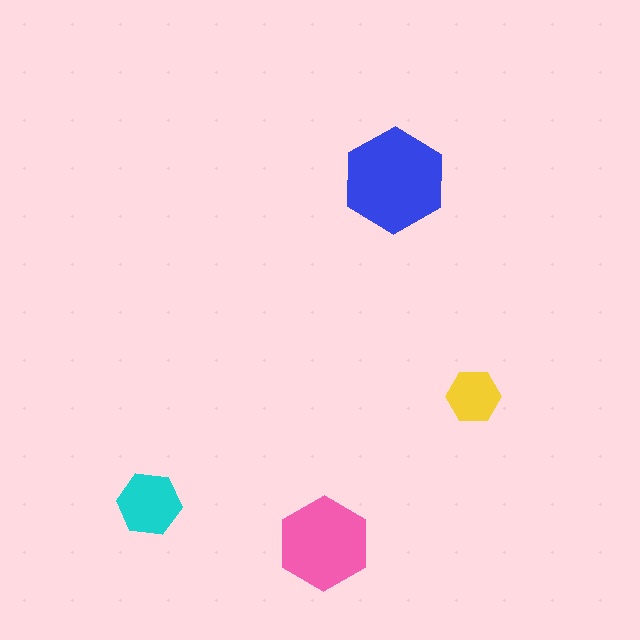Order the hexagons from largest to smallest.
the blue one, the pink one, the cyan one, the yellow one.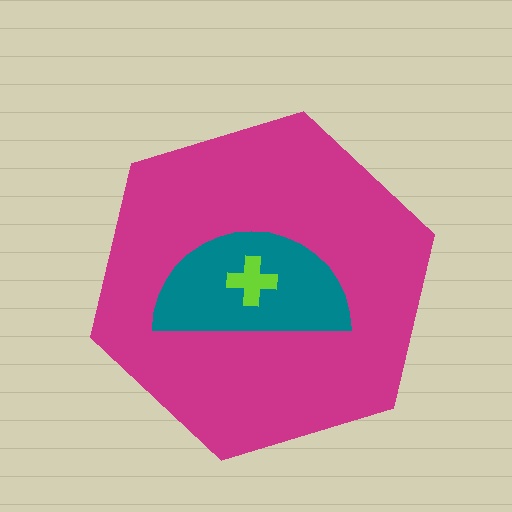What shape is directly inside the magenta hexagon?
The teal semicircle.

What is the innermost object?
The lime cross.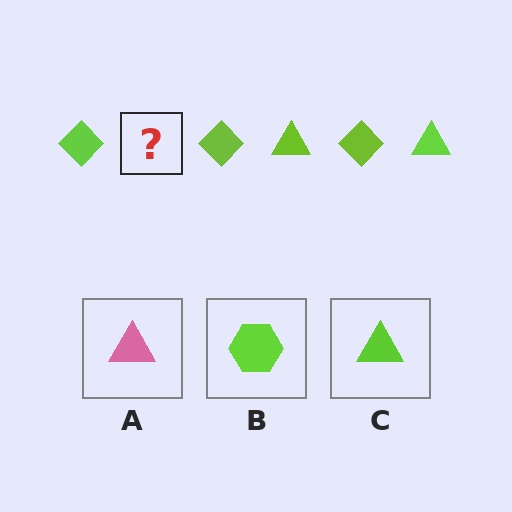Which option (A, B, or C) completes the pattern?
C.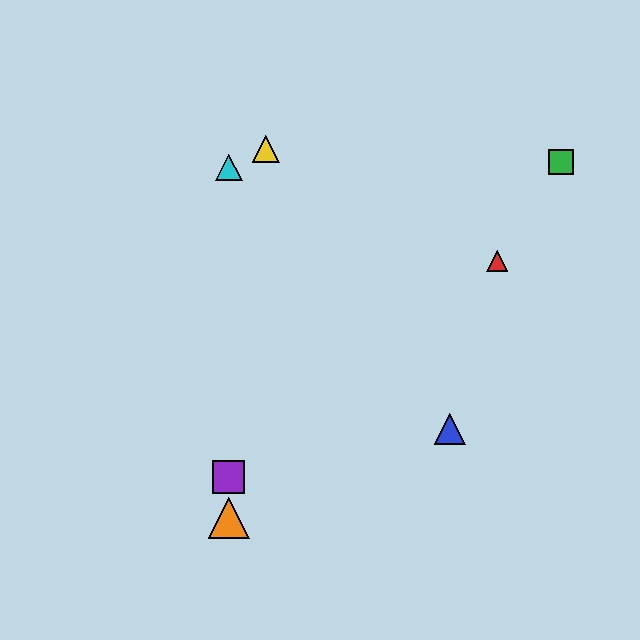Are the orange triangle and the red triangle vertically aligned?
No, the orange triangle is at x≈229 and the red triangle is at x≈497.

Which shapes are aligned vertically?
The purple square, the orange triangle, the cyan triangle are aligned vertically.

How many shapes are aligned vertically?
3 shapes (the purple square, the orange triangle, the cyan triangle) are aligned vertically.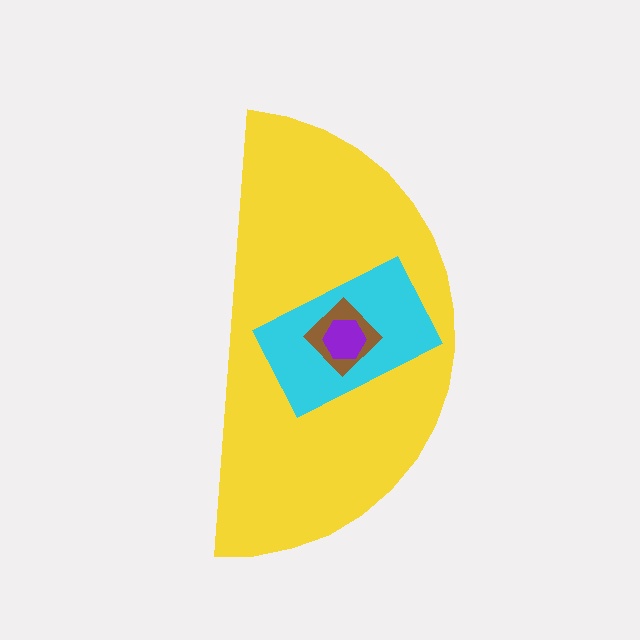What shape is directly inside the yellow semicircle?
The cyan rectangle.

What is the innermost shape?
The purple hexagon.